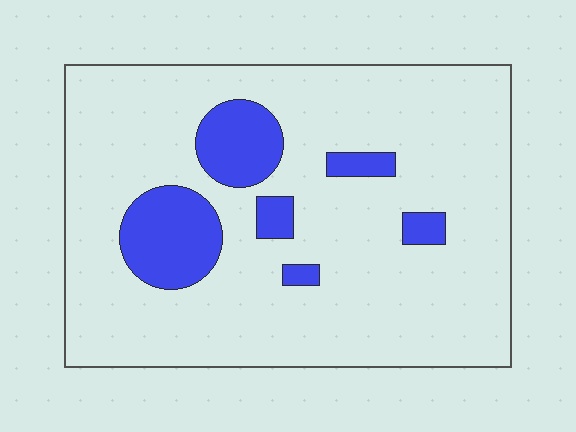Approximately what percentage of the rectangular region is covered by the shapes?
Approximately 15%.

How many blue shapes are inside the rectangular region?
6.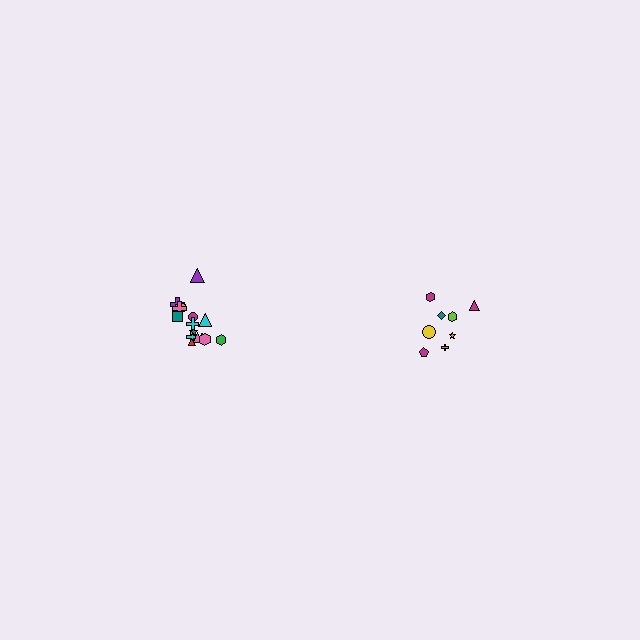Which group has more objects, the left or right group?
The left group.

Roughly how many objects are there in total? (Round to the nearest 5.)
Roughly 25 objects in total.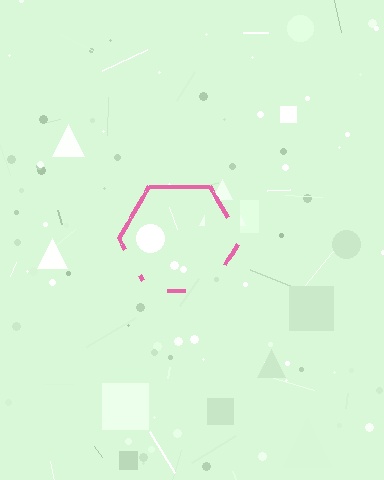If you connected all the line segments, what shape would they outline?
They would outline a hexagon.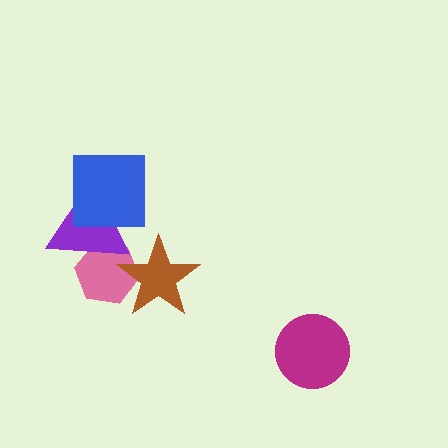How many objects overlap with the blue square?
1 object overlaps with the blue square.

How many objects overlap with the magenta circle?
0 objects overlap with the magenta circle.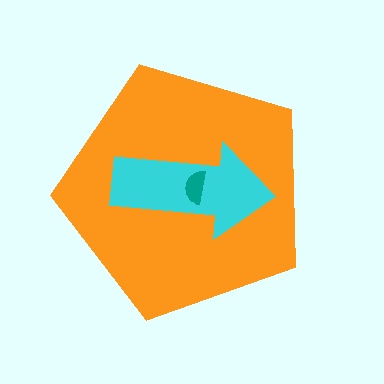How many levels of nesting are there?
3.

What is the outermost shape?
The orange pentagon.